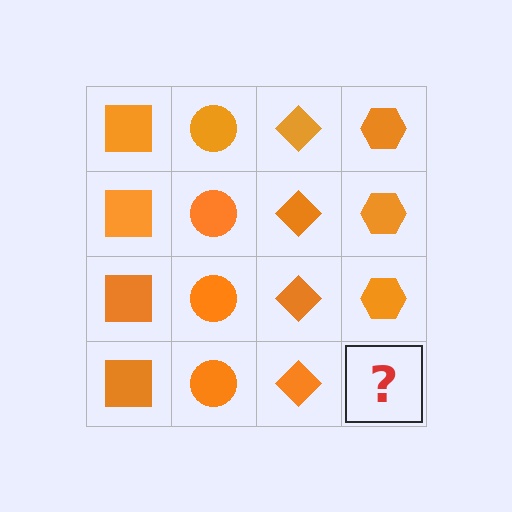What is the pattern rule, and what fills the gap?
The rule is that each column has a consistent shape. The gap should be filled with an orange hexagon.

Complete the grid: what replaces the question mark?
The question mark should be replaced with an orange hexagon.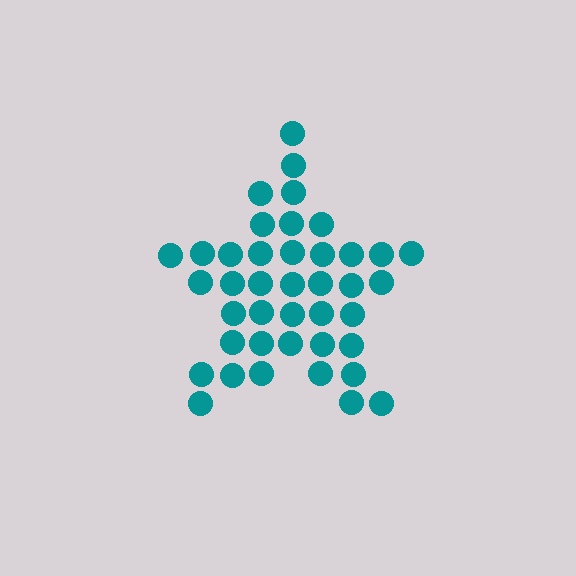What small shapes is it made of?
It is made of small circles.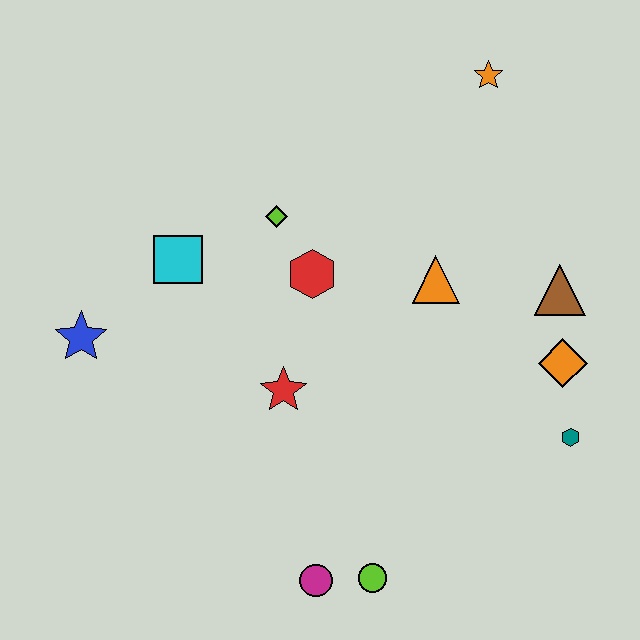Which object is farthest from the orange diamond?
The blue star is farthest from the orange diamond.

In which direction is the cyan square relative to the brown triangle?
The cyan square is to the left of the brown triangle.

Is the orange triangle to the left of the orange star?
Yes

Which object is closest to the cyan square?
The lime diamond is closest to the cyan square.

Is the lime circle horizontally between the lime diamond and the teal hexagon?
Yes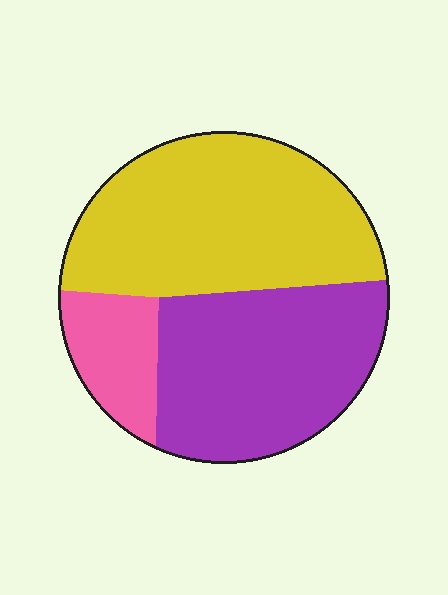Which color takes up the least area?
Pink, at roughly 15%.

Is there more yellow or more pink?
Yellow.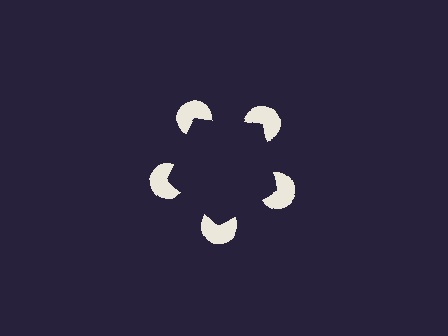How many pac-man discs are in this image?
There are 5 — one at each vertex of the illusory pentagon.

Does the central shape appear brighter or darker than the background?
It typically appears slightly darker than the background, even though no actual brightness change is drawn.